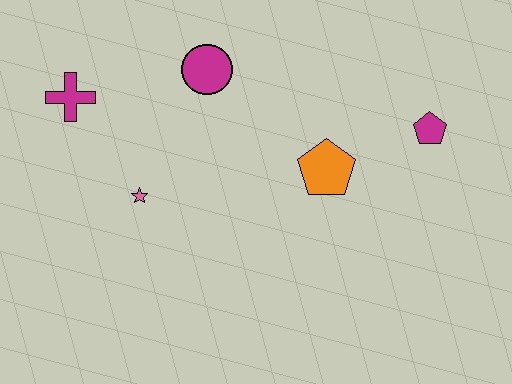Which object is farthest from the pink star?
The magenta pentagon is farthest from the pink star.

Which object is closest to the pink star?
The magenta cross is closest to the pink star.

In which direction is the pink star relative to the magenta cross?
The pink star is below the magenta cross.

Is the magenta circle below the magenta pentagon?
No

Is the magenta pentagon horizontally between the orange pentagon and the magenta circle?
No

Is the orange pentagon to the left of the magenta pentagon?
Yes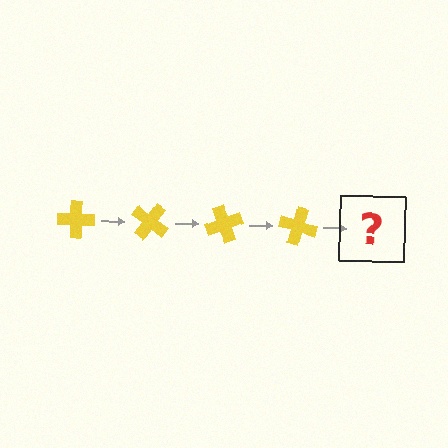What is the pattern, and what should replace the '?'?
The pattern is that the cross rotates 35 degrees each step. The '?' should be a yellow cross rotated 140 degrees.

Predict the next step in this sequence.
The next step is a yellow cross rotated 140 degrees.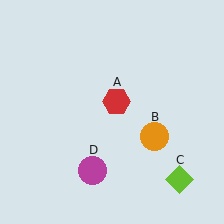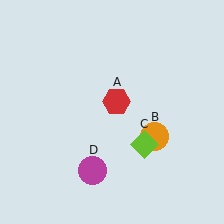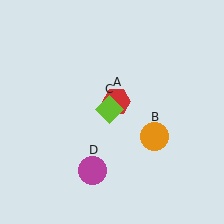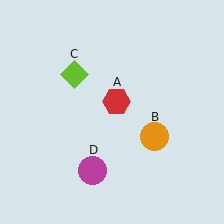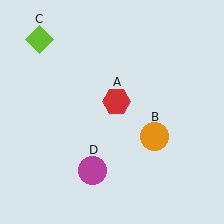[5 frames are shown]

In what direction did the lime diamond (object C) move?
The lime diamond (object C) moved up and to the left.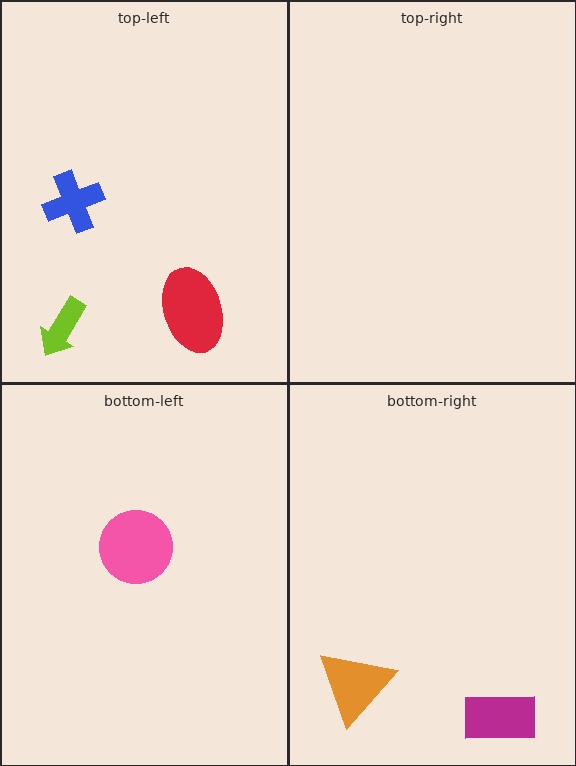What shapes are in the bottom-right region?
The orange triangle, the magenta rectangle.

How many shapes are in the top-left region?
3.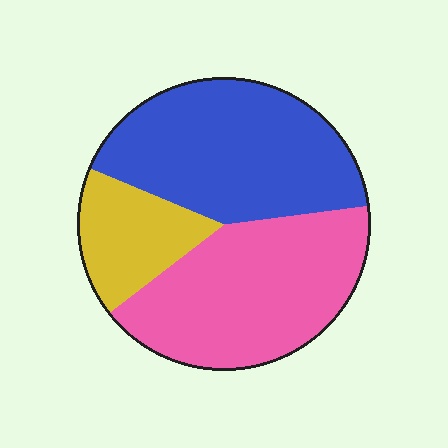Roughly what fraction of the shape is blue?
Blue covers roughly 40% of the shape.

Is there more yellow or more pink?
Pink.